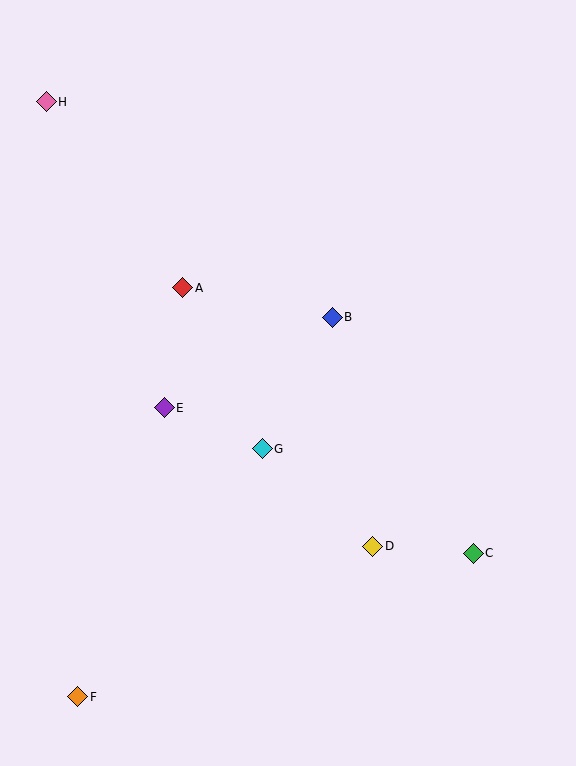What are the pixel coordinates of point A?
Point A is at (183, 288).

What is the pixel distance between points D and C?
The distance between D and C is 101 pixels.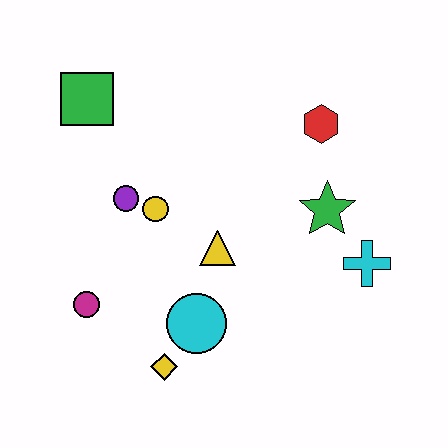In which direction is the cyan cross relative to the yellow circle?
The cyan cross is to the right of the yellow circle.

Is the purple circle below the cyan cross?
No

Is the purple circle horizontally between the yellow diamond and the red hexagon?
No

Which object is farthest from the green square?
The cyan cross is farthest from the green square.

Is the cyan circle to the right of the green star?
No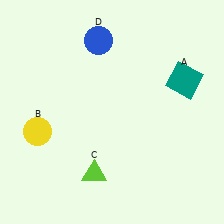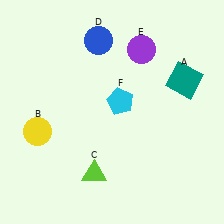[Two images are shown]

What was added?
A purple circle (E), a cyan pentagon (F) were added in Image 2.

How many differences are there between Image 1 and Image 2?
There are 2 differences between the two images.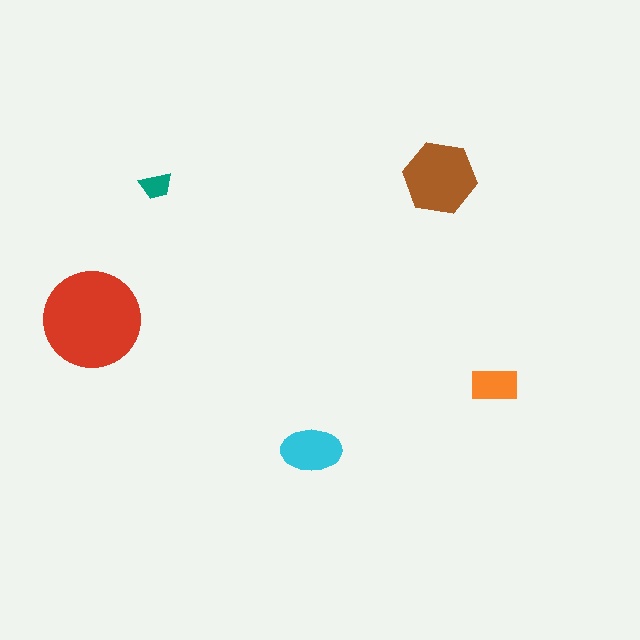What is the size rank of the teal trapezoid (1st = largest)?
5th.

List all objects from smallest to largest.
The teal trapezoid, the orange rectangle, the cyan ellipse, the brown hexagon, the red circle.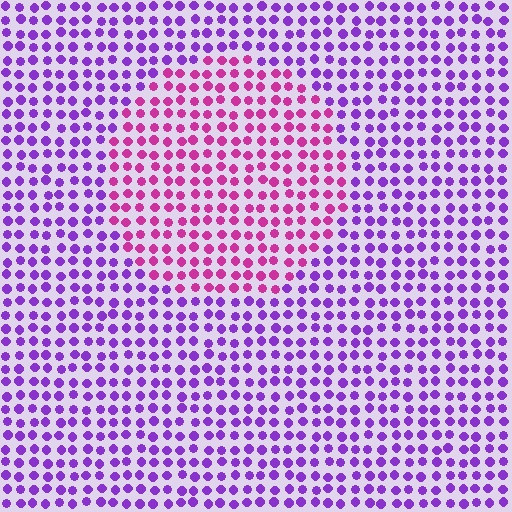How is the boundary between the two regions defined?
The boundary is defined purely by a slight shift in hue (about 44 degrees). Spacing, size, and orientation are identical on both sides.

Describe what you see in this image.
The image is filled with small purple elements in a uniform arrangement. A circle-shaped region is visible where the elements are tinted to a slightly different hue, forming a subtle color boundary.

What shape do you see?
I see a circle.